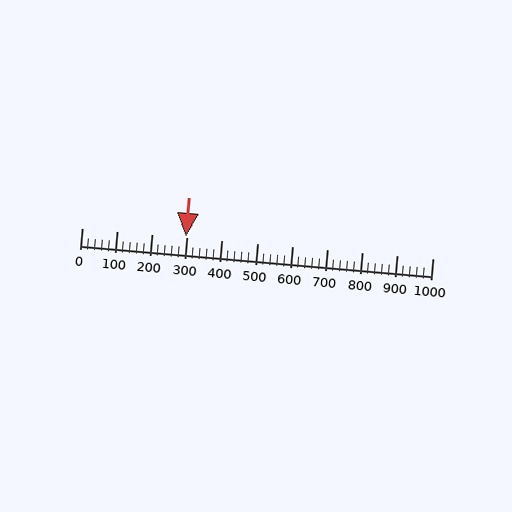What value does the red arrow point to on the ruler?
The red arrow points to approximately 297.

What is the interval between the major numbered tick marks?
The major tick marks are spaced 100 units apart.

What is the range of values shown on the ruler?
The ruler shows values from 0 to 1000.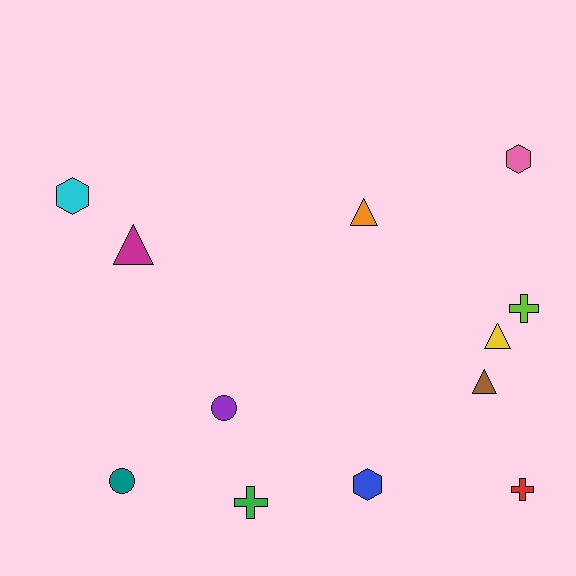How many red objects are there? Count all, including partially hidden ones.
There is 1 red object.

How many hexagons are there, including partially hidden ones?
There are 3 hexagons.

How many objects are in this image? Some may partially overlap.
There are 12 objects.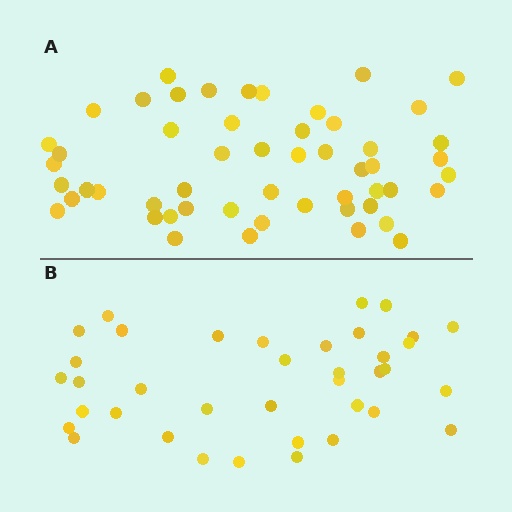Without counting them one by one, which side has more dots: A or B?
Region A (the top region) has more dots.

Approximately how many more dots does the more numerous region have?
Region A has approximately 15 more dots than region B.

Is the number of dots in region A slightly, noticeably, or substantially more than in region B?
Region A has noticeably more, but not dramatically so. The ratio is roughly 1.4 to 1.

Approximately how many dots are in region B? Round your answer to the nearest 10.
About 40 dots. (The exact count is 38, which rounds to 40.)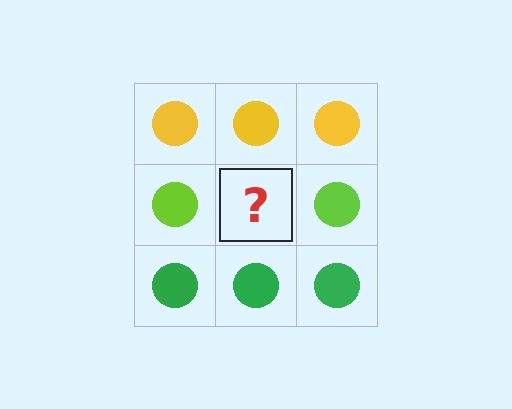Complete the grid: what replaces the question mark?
The question mark should be replaced with a lime circle.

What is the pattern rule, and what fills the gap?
The rule is that each row has a consistent color. The gap should be filled with a lime circle.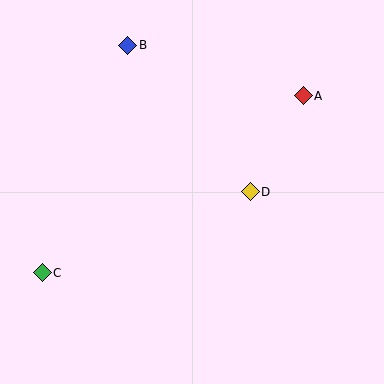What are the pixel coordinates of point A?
Point A is at (303, 96).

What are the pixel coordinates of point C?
Point C is at (42, 273).